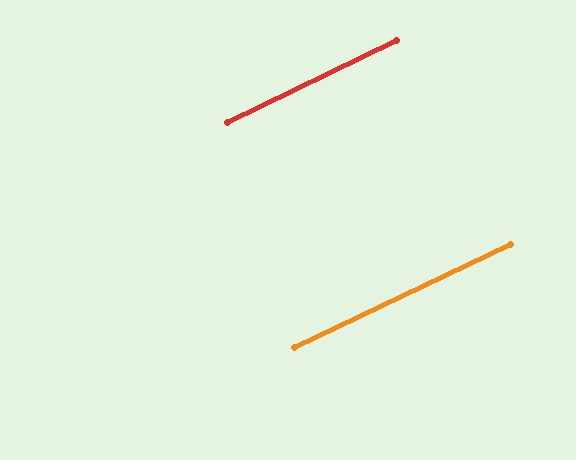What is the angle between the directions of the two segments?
Approximately 0 degrees.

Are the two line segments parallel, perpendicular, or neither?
Parallel — their directions differ by only 0.5°.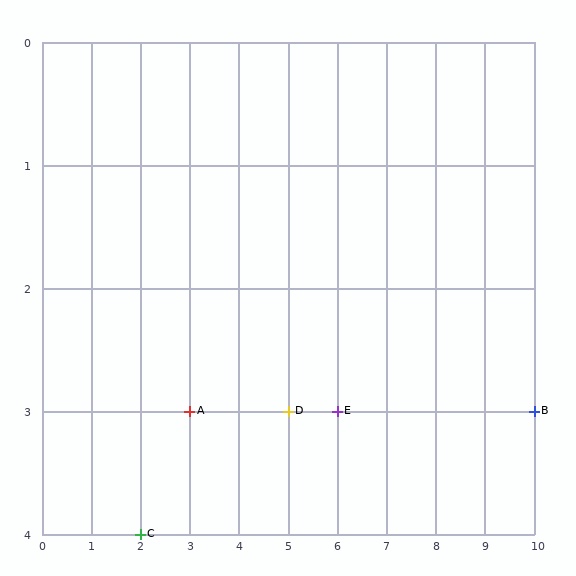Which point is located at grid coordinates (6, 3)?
Point E is at (6, 3).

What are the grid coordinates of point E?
Point E is at grid coordinates (6, 3).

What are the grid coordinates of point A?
Point A is at grid coordinates (3, 3).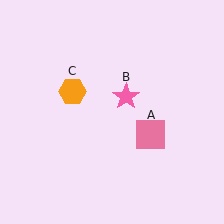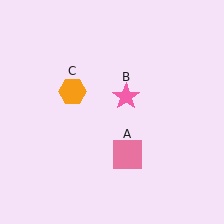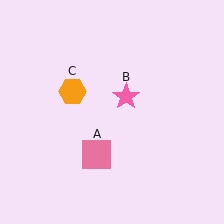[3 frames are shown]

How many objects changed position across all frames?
1 object changed position: pink square (object A).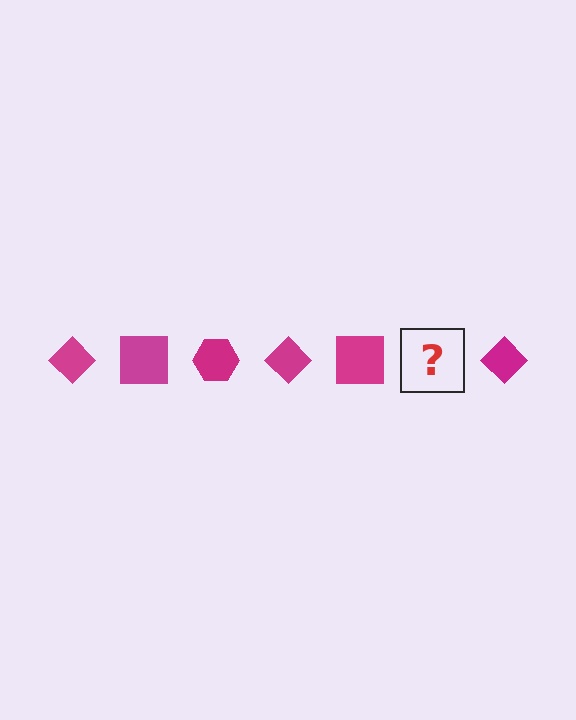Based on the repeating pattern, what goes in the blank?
The blank should be a magenta hexagon.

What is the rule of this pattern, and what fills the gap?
The rule is that the pattern cycles through diamond, square, hexagon shapes in magenta. The gap should be filled with a magenta hexagon.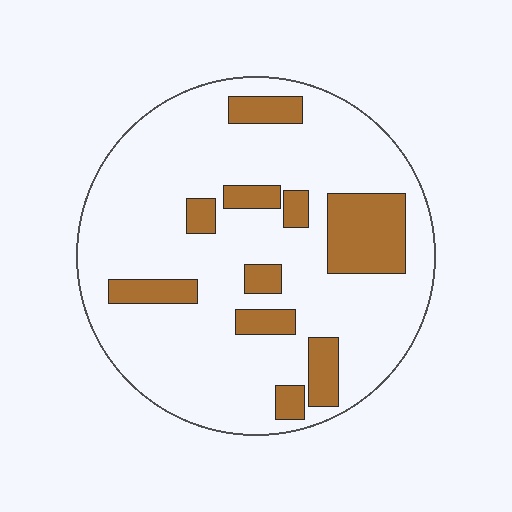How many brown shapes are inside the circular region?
10.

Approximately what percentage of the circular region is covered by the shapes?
Approximately 20%.